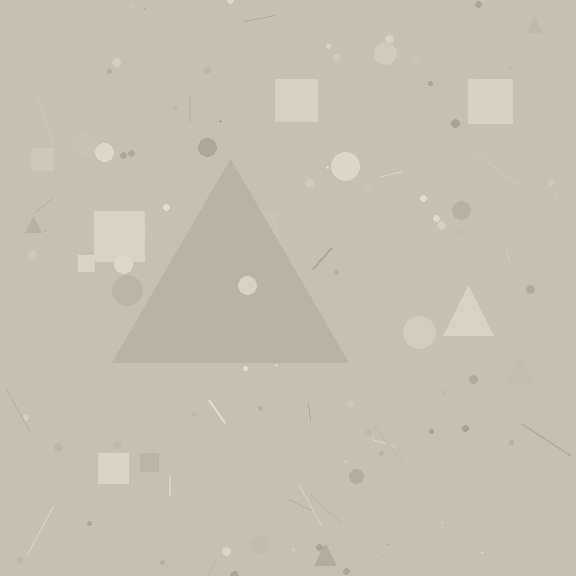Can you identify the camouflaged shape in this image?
The camouflaged shape is a triangle.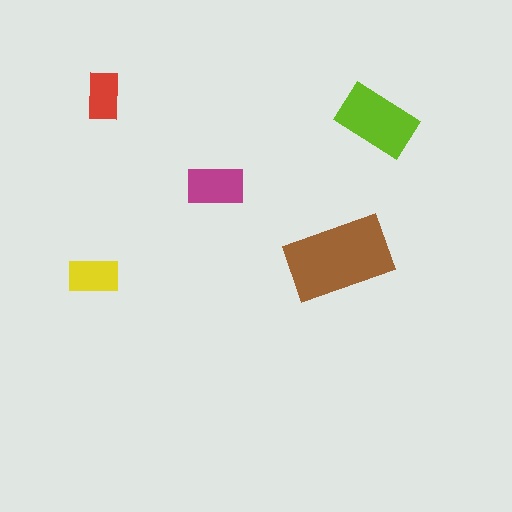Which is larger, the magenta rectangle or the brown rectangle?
The brown one.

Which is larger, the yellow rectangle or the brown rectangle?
The brown one.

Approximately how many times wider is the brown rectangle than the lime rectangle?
About 1.5 times wider.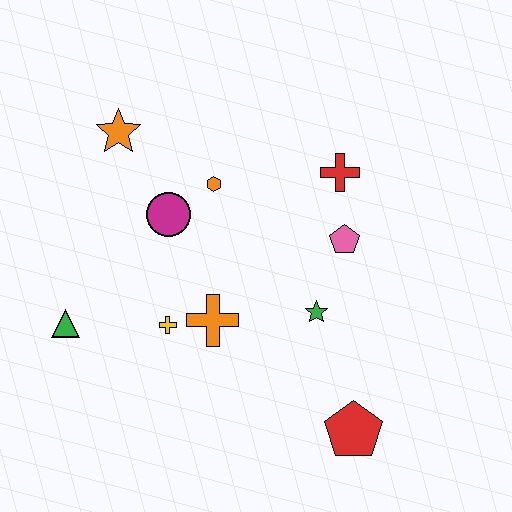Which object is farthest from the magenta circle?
The red pentagon is farthest from the magenta circle.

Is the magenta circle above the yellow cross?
Yes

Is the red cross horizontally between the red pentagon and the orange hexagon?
Yes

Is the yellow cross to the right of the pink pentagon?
No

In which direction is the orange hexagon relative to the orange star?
The orange hexagon is to the right of the orange star.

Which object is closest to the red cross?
The pink pentagon is closest to the red cross.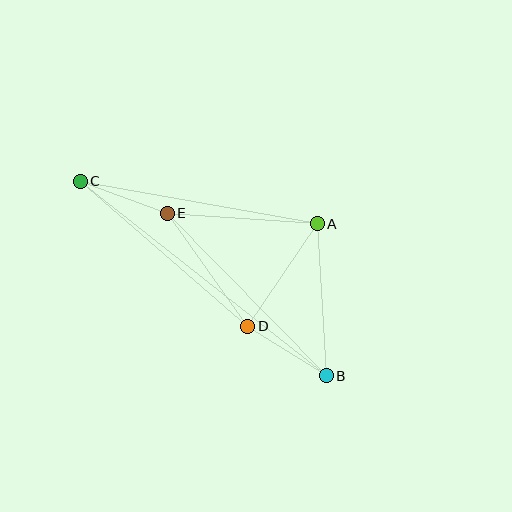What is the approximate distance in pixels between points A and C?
The distance between A and C is approximately 241 pixels.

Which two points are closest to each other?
Points C and E are closest to each other.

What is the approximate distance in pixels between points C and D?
The distance between C and D is approximately 222 pixels.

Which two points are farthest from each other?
Points B and C are farthest from each other.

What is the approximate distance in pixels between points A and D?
The distance between A and D is approximately 124 pixels.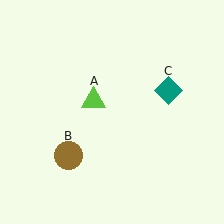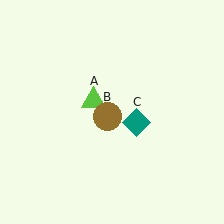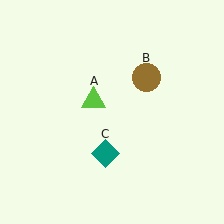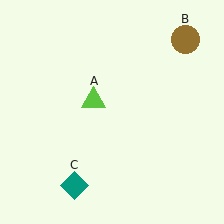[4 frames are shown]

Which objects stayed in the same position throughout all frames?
Lime triangle (object A) remained stationary.